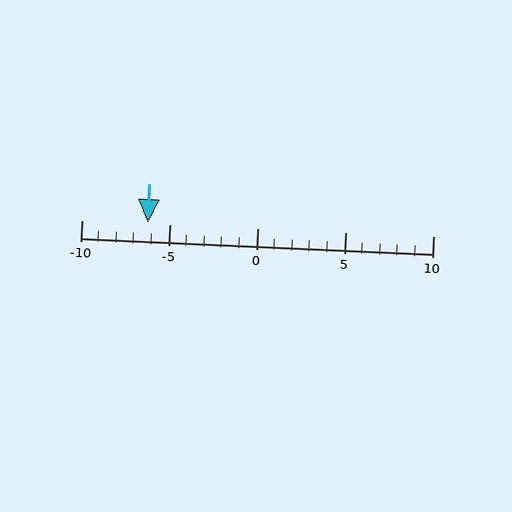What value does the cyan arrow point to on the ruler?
The cyan arrow points to approximately -6.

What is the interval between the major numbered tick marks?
The major tick marks are spaced 5 units apart.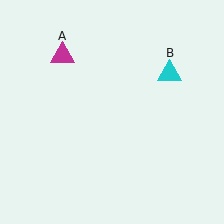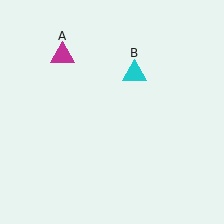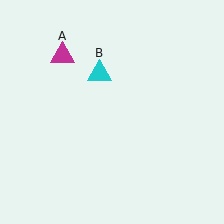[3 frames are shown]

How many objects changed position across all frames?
1 object changed position: cyan triangle (object B).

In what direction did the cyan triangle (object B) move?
The cyan triangle (object B) moved left.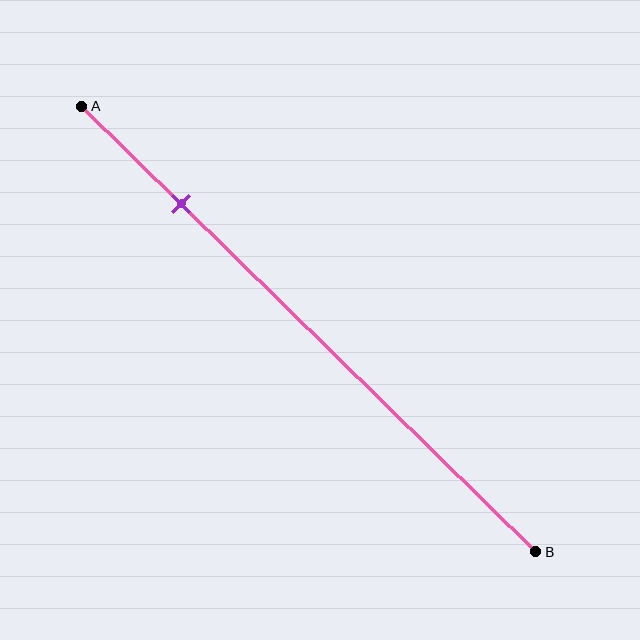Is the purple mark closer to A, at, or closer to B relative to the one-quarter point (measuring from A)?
The purple mark is closer to point A than the one-quarter point of segment AB.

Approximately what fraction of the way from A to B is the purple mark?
The purple mark is approximately 20% of the way from A to B.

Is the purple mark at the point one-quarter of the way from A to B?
No, the mark is at about 20% from A, not at the 25% one-quarter point.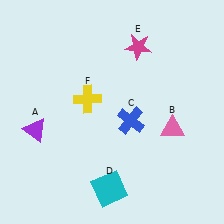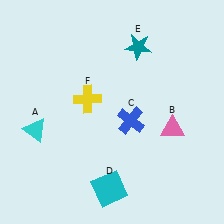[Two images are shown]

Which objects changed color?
A changed from purple to cyan. E changed from magenta to teal.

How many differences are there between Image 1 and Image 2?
There are 2 differences between the two images.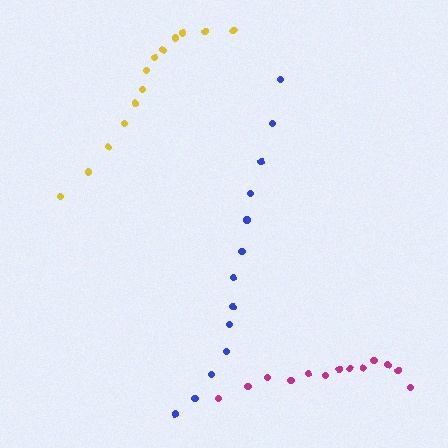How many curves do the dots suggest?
There are 3 distinct paths.